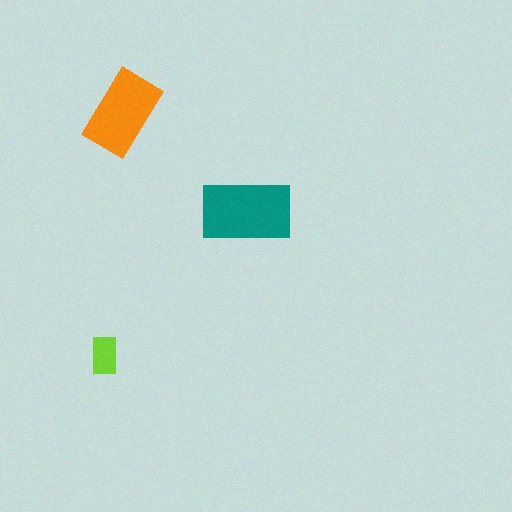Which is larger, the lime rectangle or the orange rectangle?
The orange one.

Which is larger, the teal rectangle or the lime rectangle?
The teal one.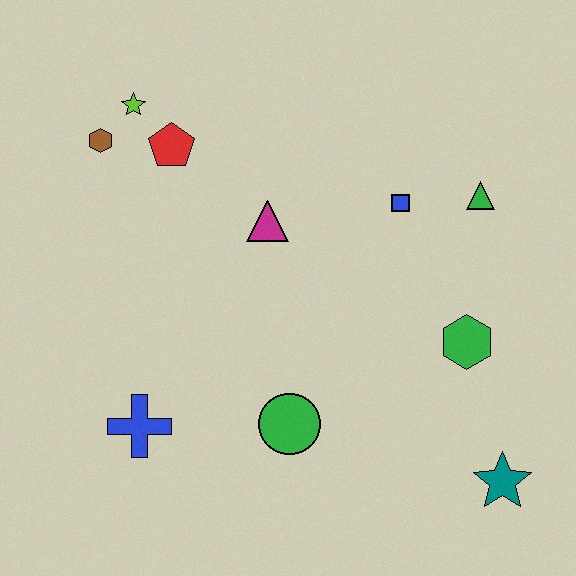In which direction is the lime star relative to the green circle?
The lime star is above the green circle.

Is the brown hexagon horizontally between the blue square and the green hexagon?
No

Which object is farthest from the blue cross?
The green triangle is farthest from the blue cross.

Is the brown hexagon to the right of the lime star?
No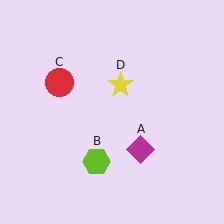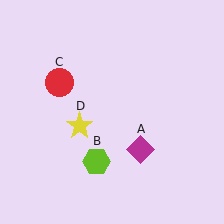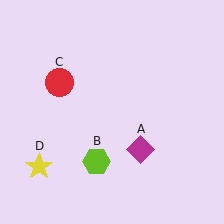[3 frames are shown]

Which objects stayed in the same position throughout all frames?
Magenta diamond (object A) and lime hexagon (object B) and red circle (object C) remained stationary.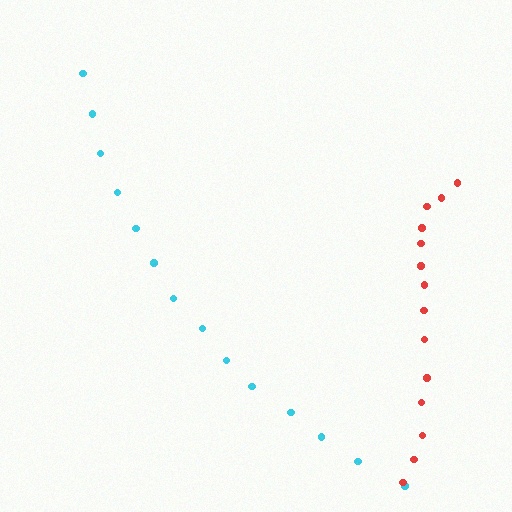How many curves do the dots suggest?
There are 2 distinct paths.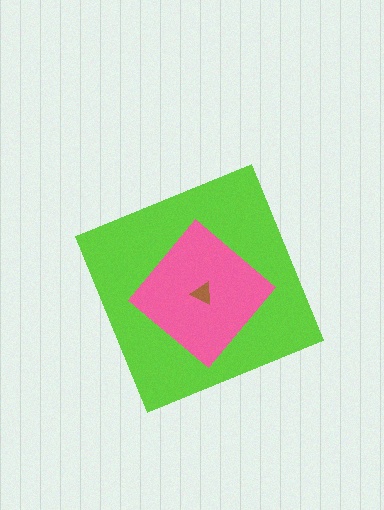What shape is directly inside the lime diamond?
The pink diamond.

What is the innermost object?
The brown triangle.